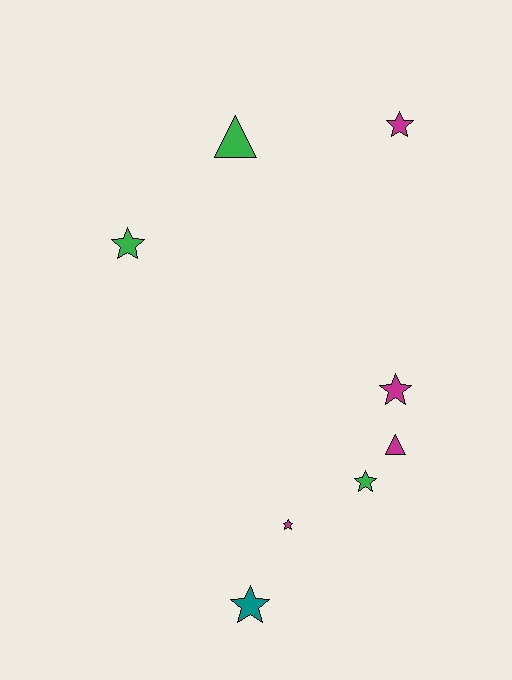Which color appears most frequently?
Magenta, with 4 objects.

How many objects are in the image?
There are 8 objects.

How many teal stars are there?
There is 1 teal star.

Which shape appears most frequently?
Star, with 6 objects.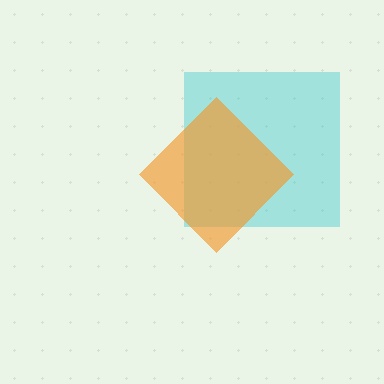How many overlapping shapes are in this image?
There are 2 overlapping shapes in the image.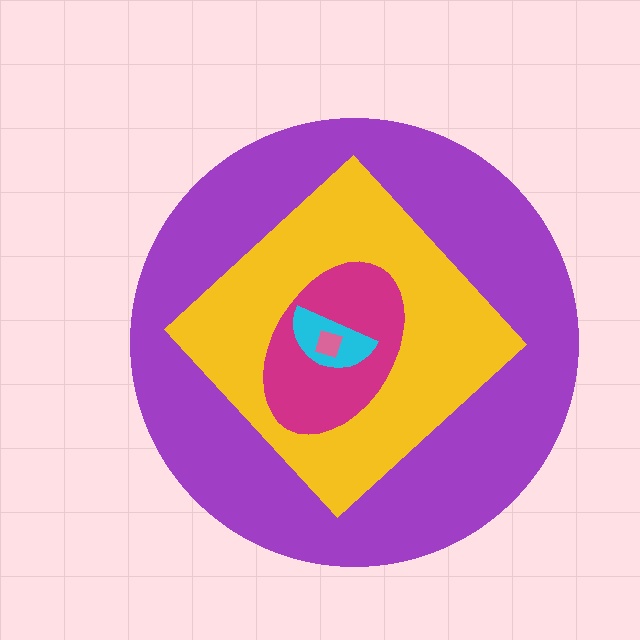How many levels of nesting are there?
5.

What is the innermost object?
The pink square.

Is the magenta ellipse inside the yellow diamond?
Yes.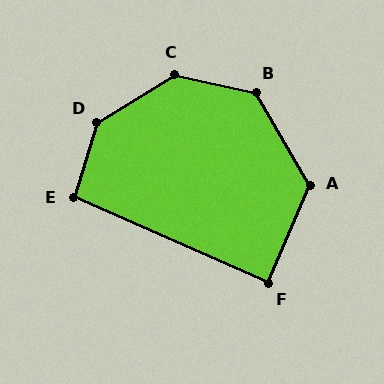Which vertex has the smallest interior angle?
F, at approximately 90 degrees.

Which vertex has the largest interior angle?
D, at approximately 138 degrees.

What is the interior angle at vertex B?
Approximately 132 degrees (obtuse).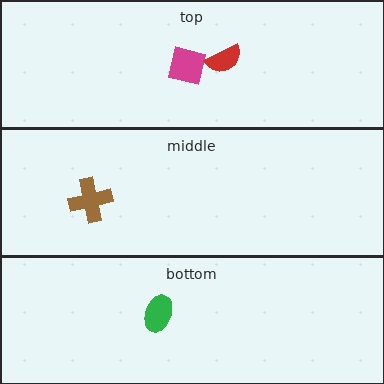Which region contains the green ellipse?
The bottom region.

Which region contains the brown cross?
The middle region.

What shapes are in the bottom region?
The green ellipse.